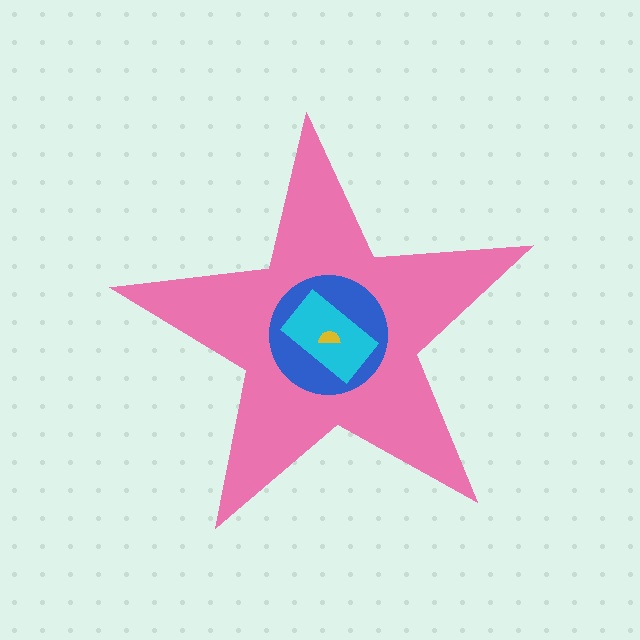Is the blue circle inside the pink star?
Yes.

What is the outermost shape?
The pink star.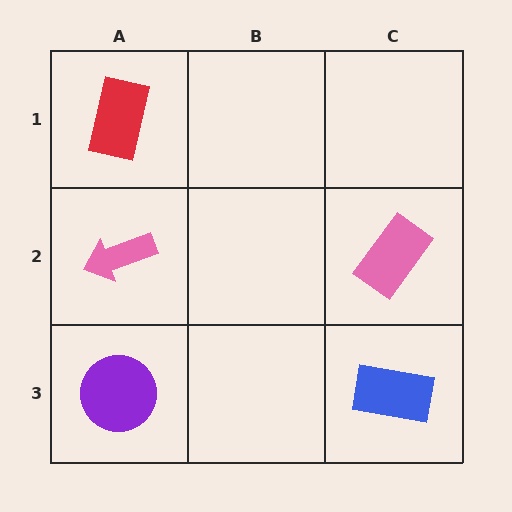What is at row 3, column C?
A blue rectangle.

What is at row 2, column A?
A pink arrow.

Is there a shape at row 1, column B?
No, that cell is empty.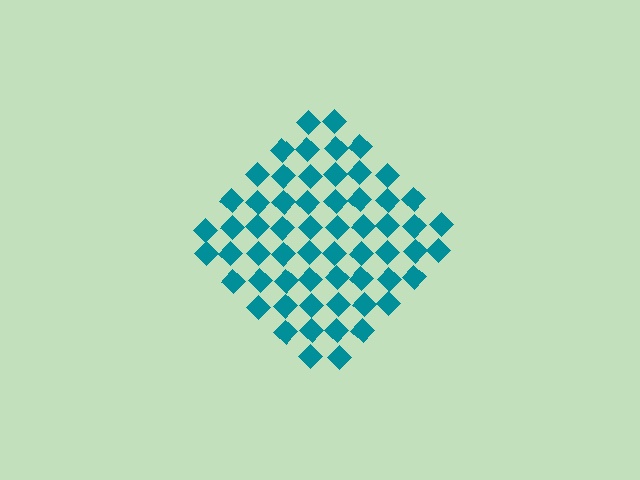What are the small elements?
The small elements are diamonds.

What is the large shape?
The large shape is a diamond.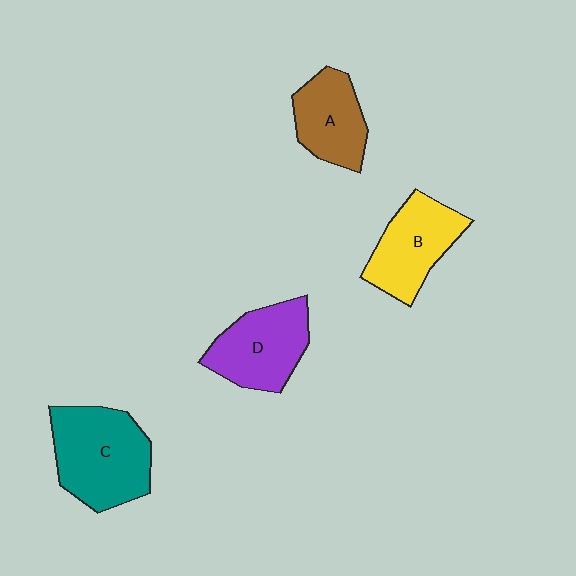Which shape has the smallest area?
Shape A (brown).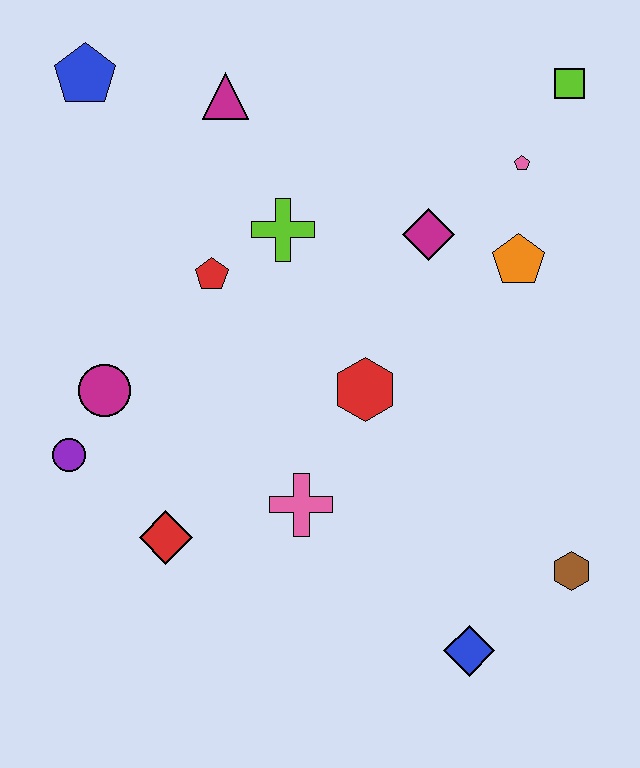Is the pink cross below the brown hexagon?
No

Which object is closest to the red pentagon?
The lime cross is closest to the red pentagon.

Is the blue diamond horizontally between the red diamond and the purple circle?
No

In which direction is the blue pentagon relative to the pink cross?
The blue pentagon is above the pink cross.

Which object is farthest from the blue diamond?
The blue pentagon is farthest from the blue diamond.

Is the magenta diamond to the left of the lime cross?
No